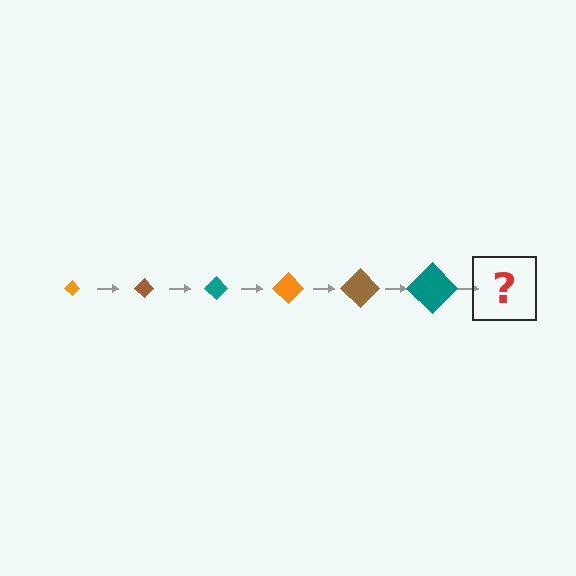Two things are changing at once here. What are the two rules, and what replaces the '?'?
The two rules are that the diamond grows larger each step and the color cycles through orange, brown, and teal. The '?' should be an orange diamond, larger than the previous one.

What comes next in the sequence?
The next element should be an orange diamond, larger than the previous one.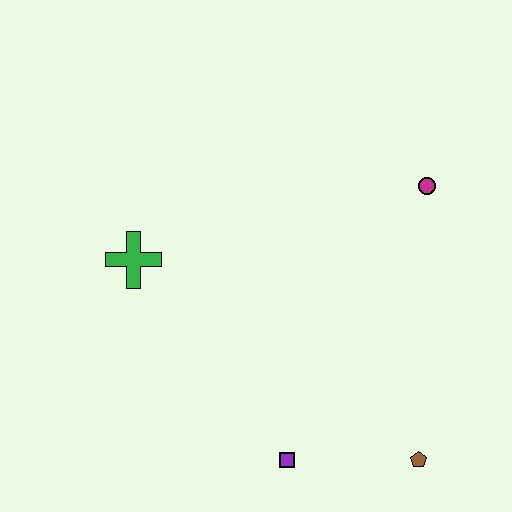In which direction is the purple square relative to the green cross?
The purple square is below the green cross.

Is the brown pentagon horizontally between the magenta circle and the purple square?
Yes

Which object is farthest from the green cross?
The brown pentagon is farthest from the green cross.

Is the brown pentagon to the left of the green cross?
No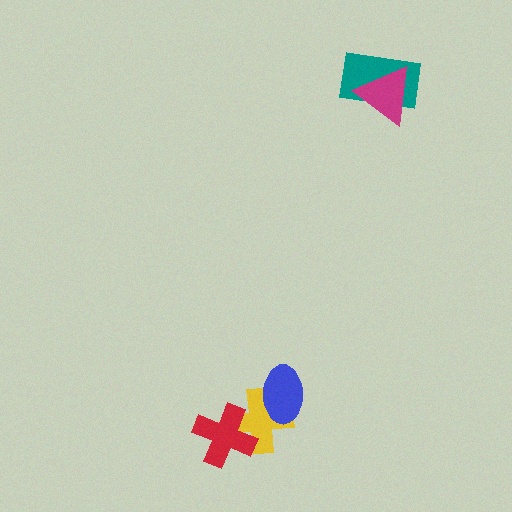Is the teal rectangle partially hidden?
Yes, it is partially covered by another shape.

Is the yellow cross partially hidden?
Yes, it is partially covered by another shape.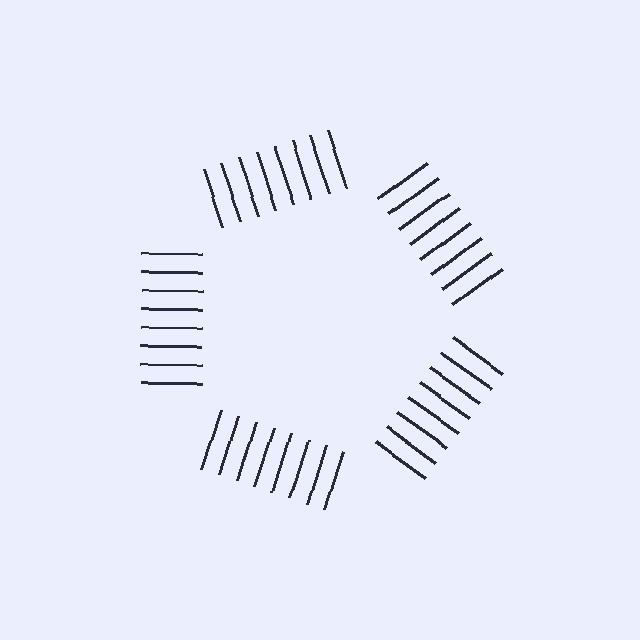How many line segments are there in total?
40 — 8 along each of the 5 edges.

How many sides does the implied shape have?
5 sides — the line-ends trace a pentagon.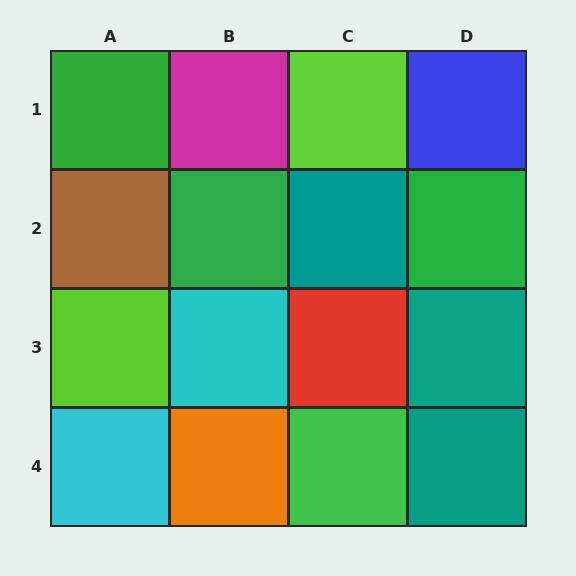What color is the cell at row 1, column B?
Magenta.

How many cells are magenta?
1 cell is magenta.